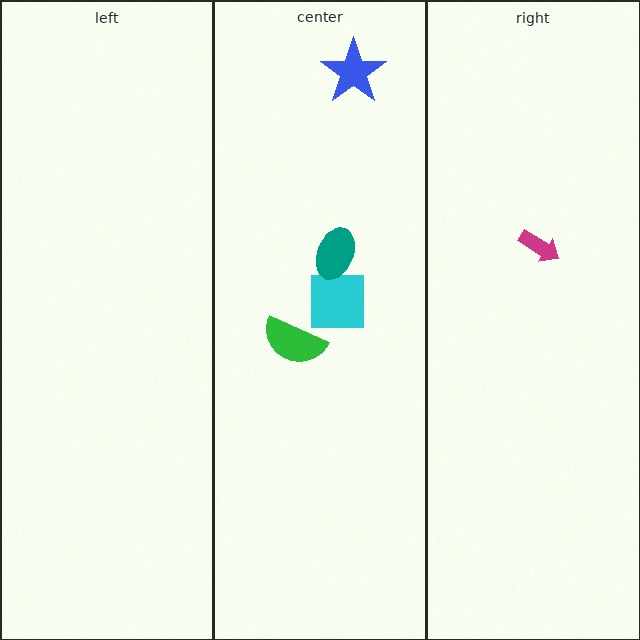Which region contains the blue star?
The center region.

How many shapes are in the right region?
1.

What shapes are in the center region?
The cyan square, the blue star, the green semicircle, the teal ellipse.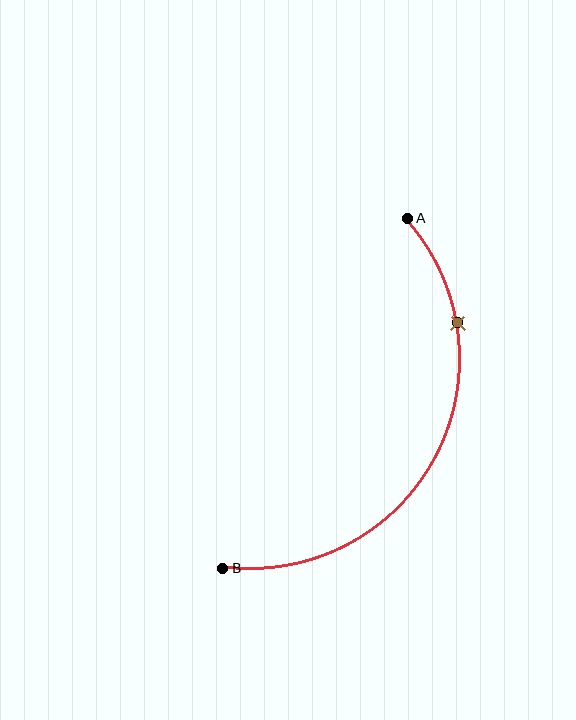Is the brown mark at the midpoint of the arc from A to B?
No. The brown mark lies on the arc but is closer to endpoint A. The arc midpoint would be at the point on the curve equidistant along the arc from both A and B.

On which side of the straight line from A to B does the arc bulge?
The arc bulges to the right of the straight line connecting A and B.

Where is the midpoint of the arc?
The arc midpoint is the point on the curve farthest from the straight line joining A and B. It sits to the right of that line.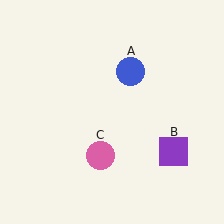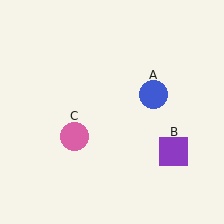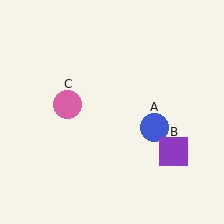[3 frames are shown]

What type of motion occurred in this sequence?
The blue circle (object A), pink circle (object C) rotated clockwise around the center of the scene.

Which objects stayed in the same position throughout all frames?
Purple square (object B) remained stationary.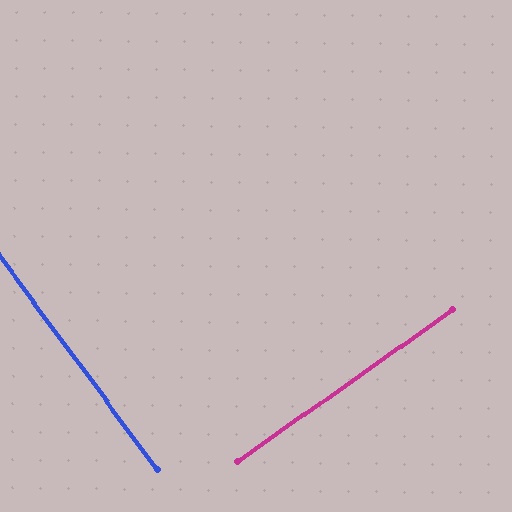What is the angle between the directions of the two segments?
Approximately 88 degrees.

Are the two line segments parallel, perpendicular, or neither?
Perpendicular — they meet at approximately 88°.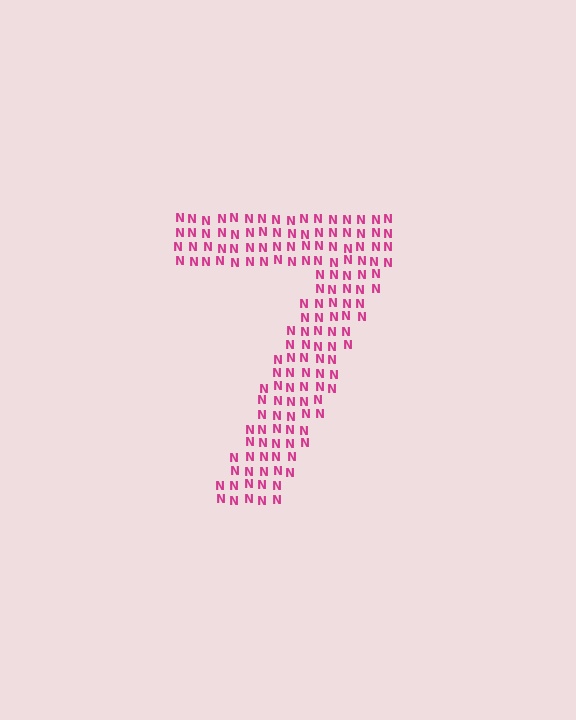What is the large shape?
The large shape is the digit 7.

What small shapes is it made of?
It is made of small letter N's.